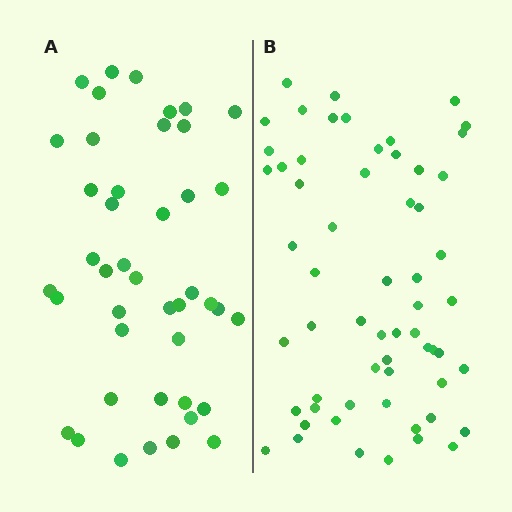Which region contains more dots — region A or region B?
Region B (the right region) has more dots.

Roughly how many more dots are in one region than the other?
Region B has approximately 15 more dots than region A.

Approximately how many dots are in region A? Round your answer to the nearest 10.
About 40 dots. (The exact count is 43, which rounds to 40.)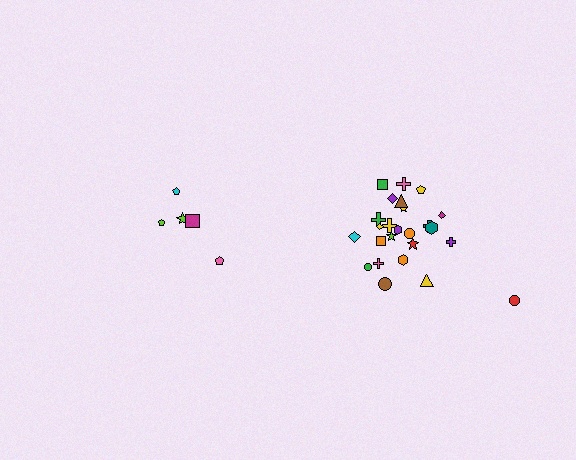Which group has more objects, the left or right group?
The right group.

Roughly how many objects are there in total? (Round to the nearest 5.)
Roughly 30 objects in total.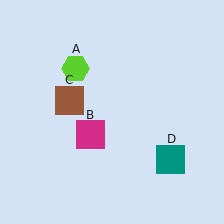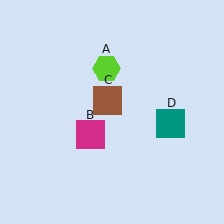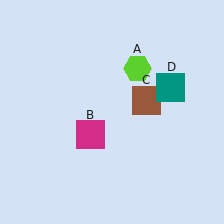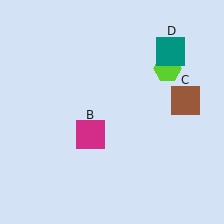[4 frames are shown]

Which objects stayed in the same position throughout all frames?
Magenta square (object B) remained stationary.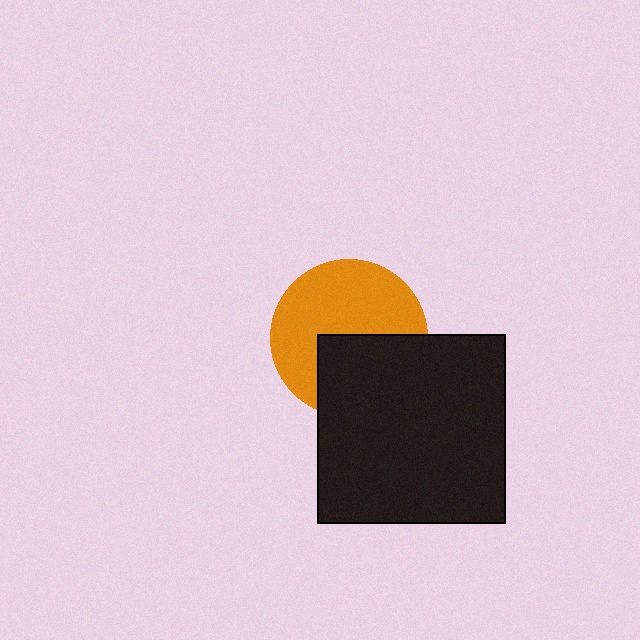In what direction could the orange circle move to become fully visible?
The orange circle could move up. That would shift it out from behind the black square entirely.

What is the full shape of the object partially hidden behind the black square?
The partially hidden object is an orange circle.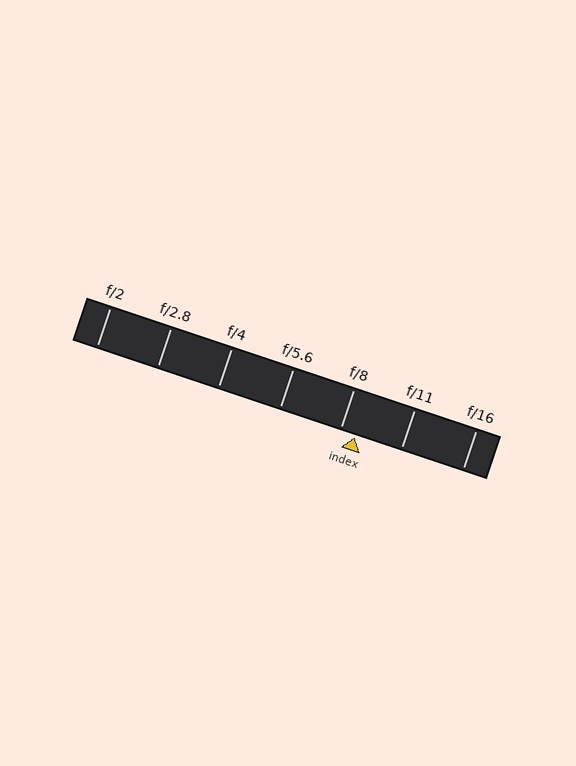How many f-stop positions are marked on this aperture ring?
There are 7 f-stop positions marked.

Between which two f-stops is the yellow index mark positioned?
The index mark is between f/8 and f/11.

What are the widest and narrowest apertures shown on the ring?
The widest aperture shown is f/2 and the narrowest is f/16.